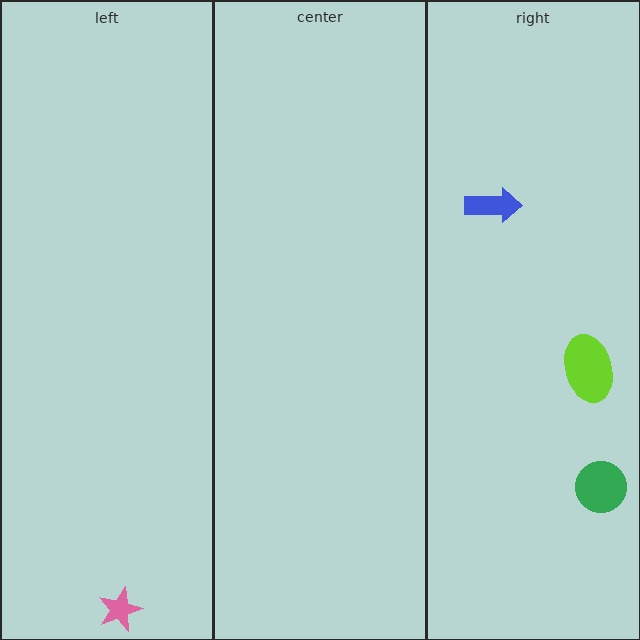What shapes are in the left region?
The pink star.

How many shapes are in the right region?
3.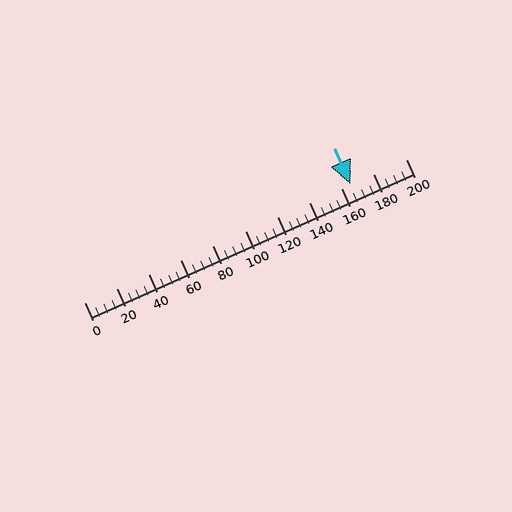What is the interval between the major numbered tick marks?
The major tick marks are spaced 20 units apart.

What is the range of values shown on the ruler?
The ruler shows values from 0 to 200.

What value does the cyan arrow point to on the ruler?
The cyan arrow points to approximately 166.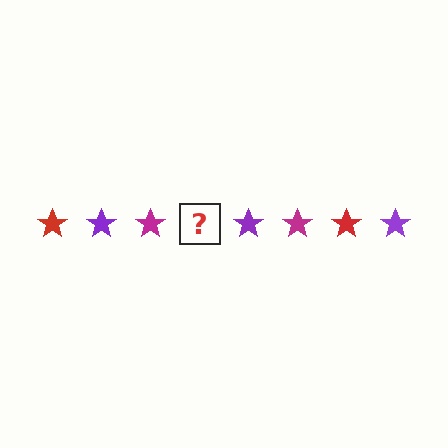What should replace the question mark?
The question mark should be replaced with a red star.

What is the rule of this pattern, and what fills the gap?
The rule is that the pattern cycles through red, purple, magenta stars. The gap should be filled with a red star.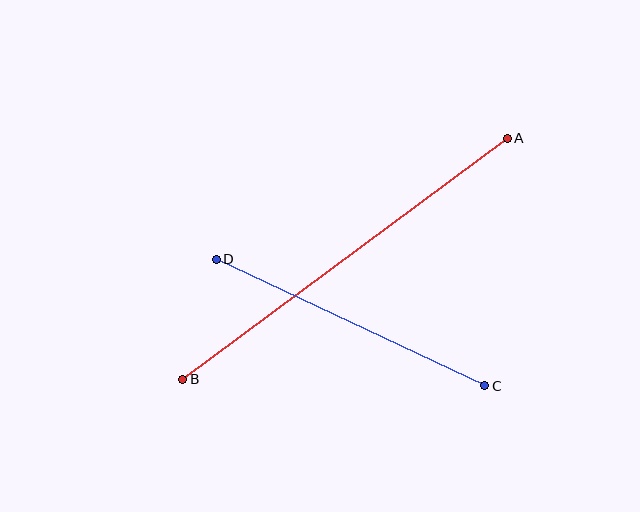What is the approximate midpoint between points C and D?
The midpoint is at approximately (350, 322) pixels.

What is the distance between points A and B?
The distance is approximately 404 pixels.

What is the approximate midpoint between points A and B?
The midpoint is at approximately (345, 259) pixels.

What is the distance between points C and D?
The distance is approximately 297 pixels.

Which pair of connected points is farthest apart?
Points A and B are farthest apart.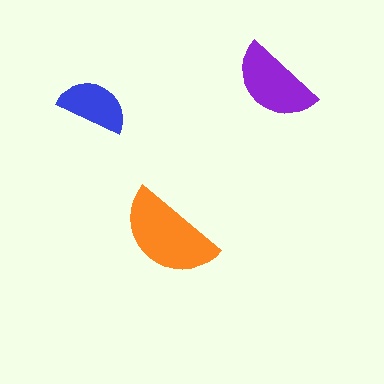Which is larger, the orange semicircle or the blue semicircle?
The orange one.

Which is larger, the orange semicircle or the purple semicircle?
The orange one.